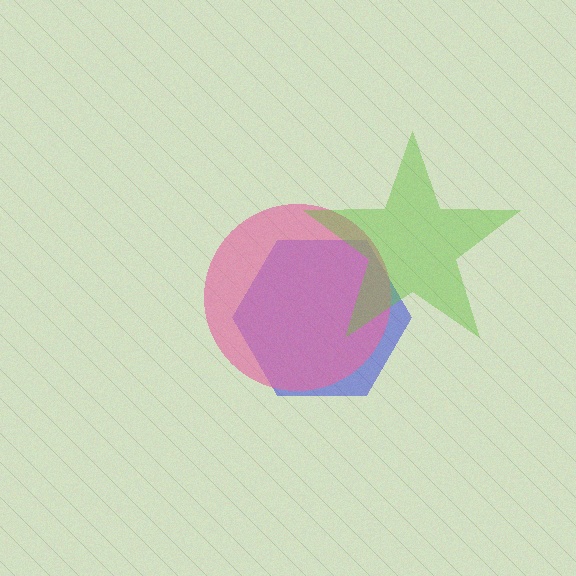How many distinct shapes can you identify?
There are 3 distinct shapes: a blue hexagon, a pink circle, a lime star.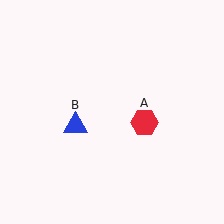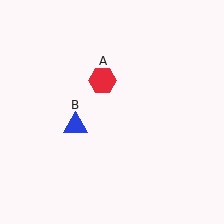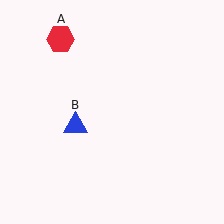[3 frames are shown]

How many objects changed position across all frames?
1 object changed position: red hexagon (object A).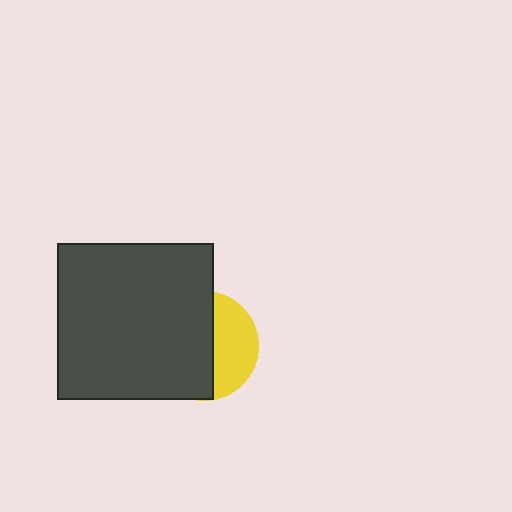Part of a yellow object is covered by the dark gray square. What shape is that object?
It is a circle.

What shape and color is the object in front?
The object in front is a dark gray square.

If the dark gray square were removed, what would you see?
You would see the complete yellow circle.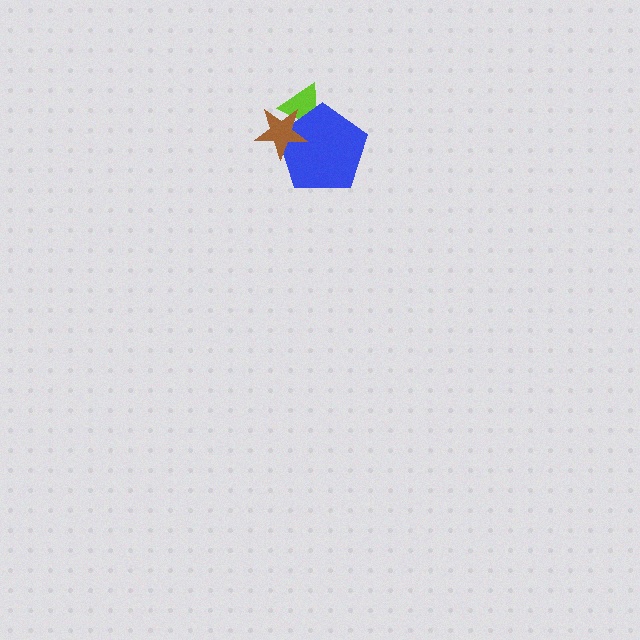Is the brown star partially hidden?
No, no other shape covers it.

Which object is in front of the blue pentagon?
The brown star is in front of the blue pentagon.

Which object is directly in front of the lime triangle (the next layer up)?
The blue pentagon is directly in front of the lime triangle.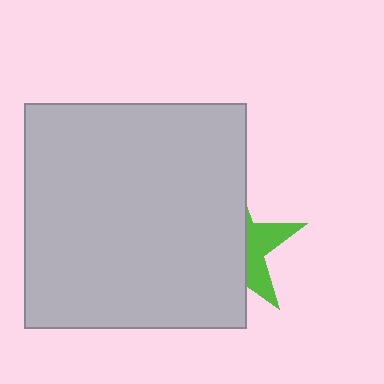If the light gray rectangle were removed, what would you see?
You would see the complete lime star.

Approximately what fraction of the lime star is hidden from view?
Roughly 68% of the lime star is hidden behind the light gray rectangle.